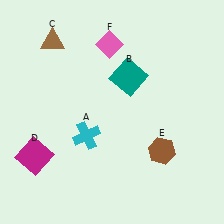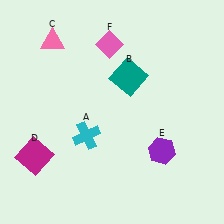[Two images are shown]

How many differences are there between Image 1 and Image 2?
There are 2 differences between the two images.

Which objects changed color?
C changed from brown to pink. E changed from brown to purple.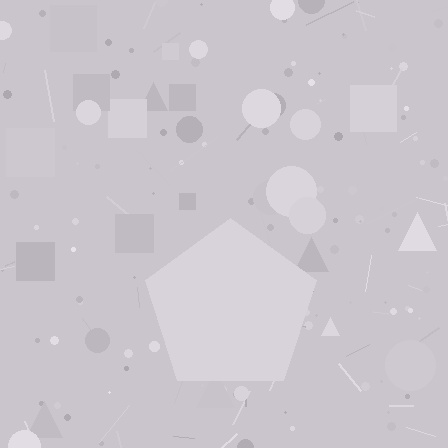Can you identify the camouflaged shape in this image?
The camouflaged shape is a pentagon.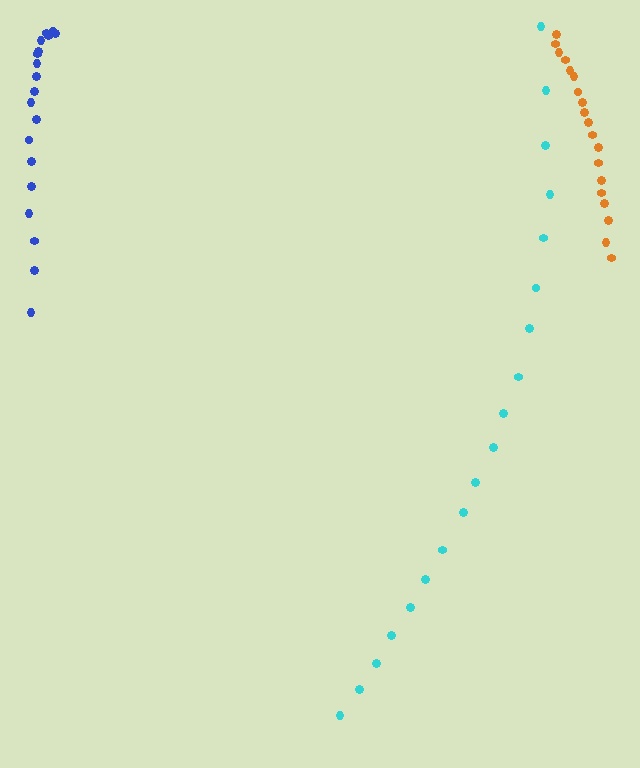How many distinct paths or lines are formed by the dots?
There are 3 distinct paths.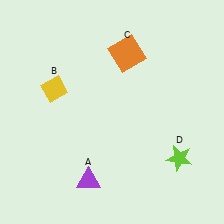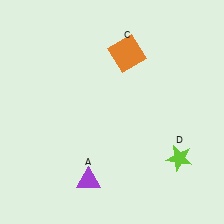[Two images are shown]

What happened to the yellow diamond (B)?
The yellow diamond (B) was removed in Image 2. It was in the top-left area of Image 1.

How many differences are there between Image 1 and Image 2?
There is 1 difference between the two images.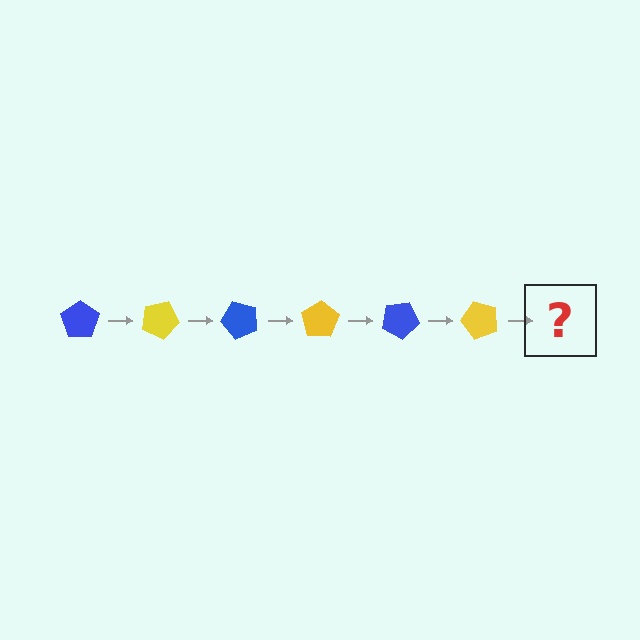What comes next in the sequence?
The next element should be a blue pentagon, rotated 150 degrees from the start.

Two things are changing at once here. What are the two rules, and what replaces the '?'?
The two rules are that it rotates 25 degrees each step and the color cycles through blue and yellow. The '?' should be a blue pentagon, rotated 150 degrees from the start.